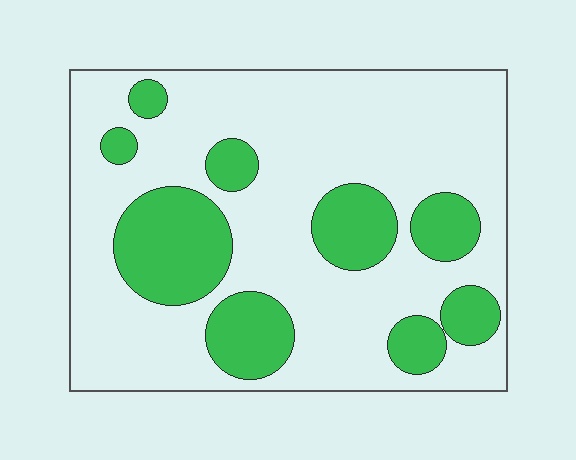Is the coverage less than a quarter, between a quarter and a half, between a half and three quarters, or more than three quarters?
Between a quarter and a half.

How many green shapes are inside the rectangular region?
9.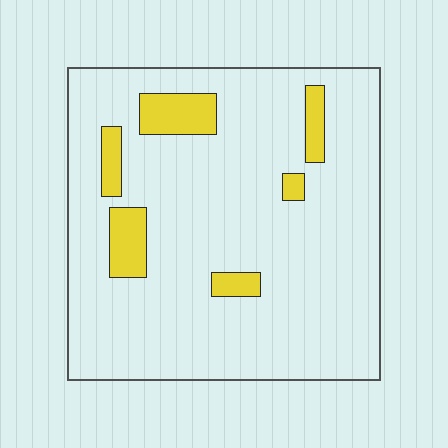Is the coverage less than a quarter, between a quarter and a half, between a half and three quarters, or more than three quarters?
Less than a quarter.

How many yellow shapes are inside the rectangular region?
6.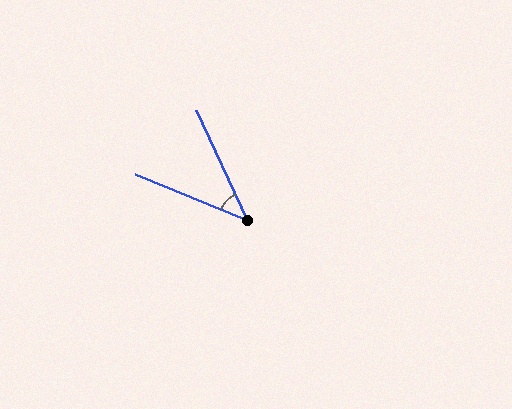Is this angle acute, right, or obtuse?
It is acute.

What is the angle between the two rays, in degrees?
Approximately 43 degrees.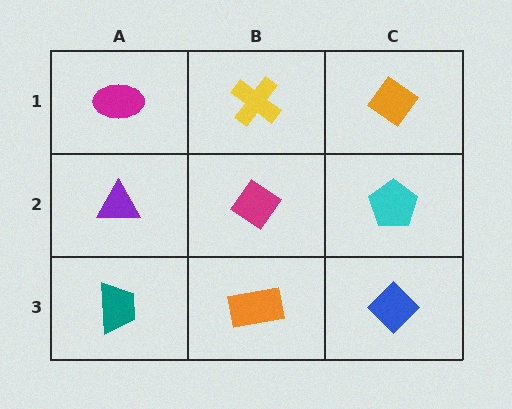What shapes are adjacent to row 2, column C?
An orange diamond (row 1, column C), a blue diamond (row 3, column C), a magenta diamond (row 2, column B).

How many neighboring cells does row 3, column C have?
2.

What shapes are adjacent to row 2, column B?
A yellow cross (row 1, column B), an orange rectangle (row 3, column B), a purple triangle (row 2, column A), a cyan pentagon (row 2, column C).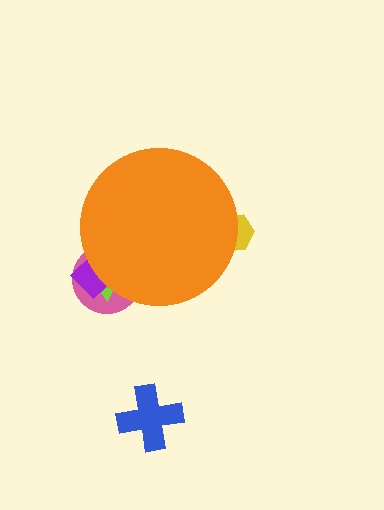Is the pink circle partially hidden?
Yes, the pink circle is partially hidden behind the orange circle.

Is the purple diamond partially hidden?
Yes, the purple diamond is partially hidden behind the orange circle.